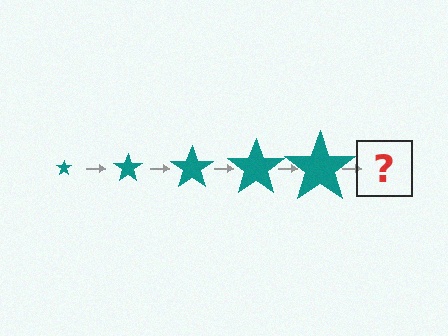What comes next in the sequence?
The next element should be a teal star, larger than the previous one.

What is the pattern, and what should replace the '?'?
The pattern is that the star gets progressively larger each step. The '?' should be a teal star, larger than the previous one.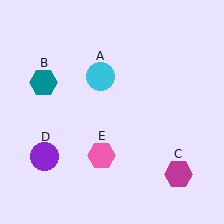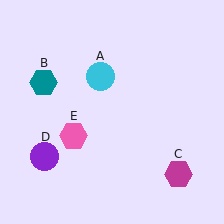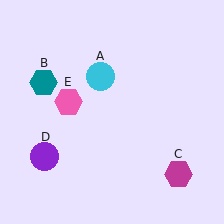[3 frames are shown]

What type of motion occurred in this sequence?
The pink hexagon (object E) rotated clockwise around the center of the scene.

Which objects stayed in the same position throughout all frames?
Cyan circle (object A) and teal hexagon (object B) and magenta hexagon (object C) and purple circle (object D) remained stationary.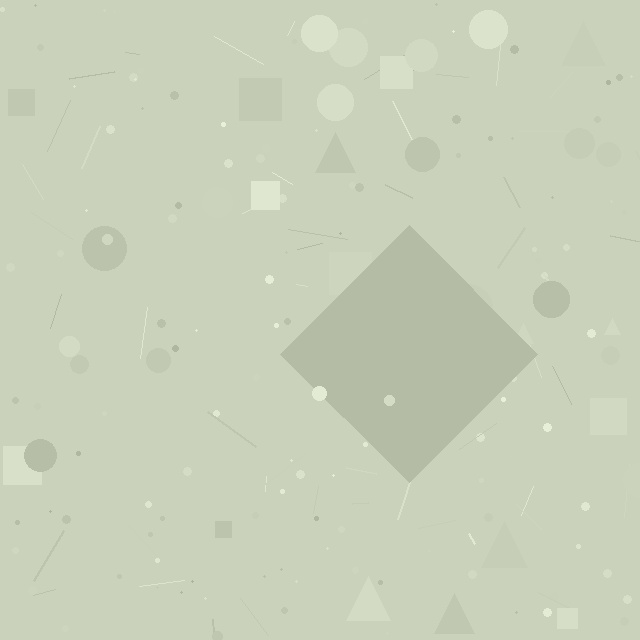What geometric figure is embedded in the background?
A diamond is embedded in the background.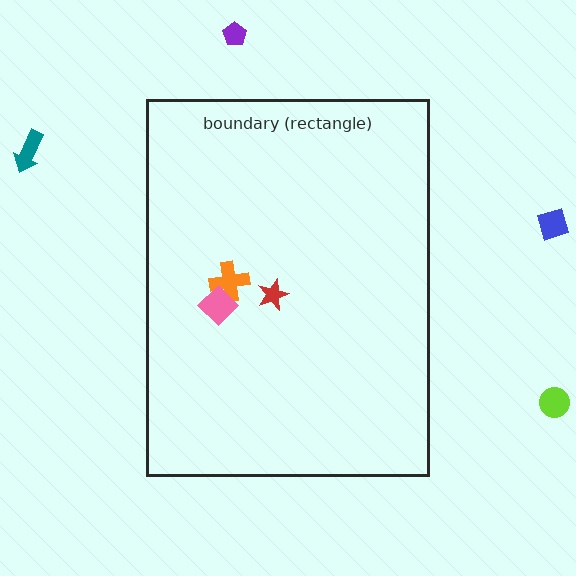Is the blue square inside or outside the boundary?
Outside.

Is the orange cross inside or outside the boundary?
Inside.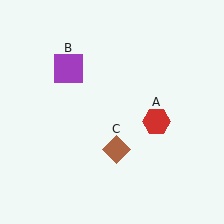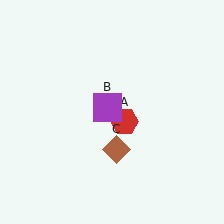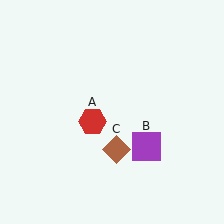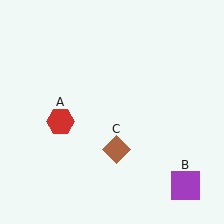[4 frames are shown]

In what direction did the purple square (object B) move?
The purple square (object B) moved down and to the right.